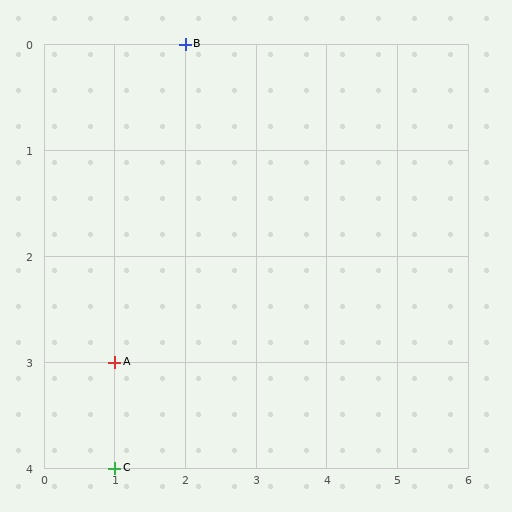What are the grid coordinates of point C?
Point C is at grid coordinates (1, 4).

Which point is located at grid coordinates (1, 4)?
Point C is at (1, 4).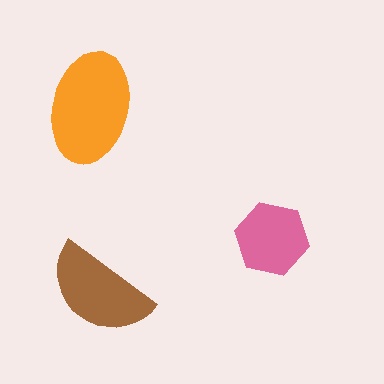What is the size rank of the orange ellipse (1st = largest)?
1st.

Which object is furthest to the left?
The orange ellipse is leftmost.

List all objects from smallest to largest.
The pink hexagon, the brown semicircle, the orange ellipse.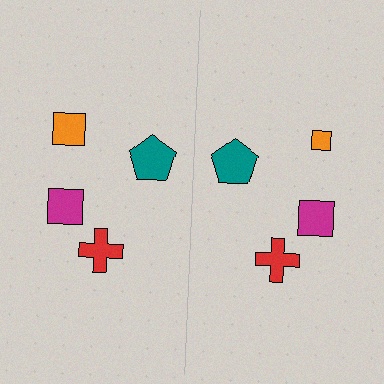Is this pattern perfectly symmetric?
No, the pattern is not perfectly symmetric. The orange square on the right side has a different size than its mirror counterpart.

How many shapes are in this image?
There are 8 shapes in this image.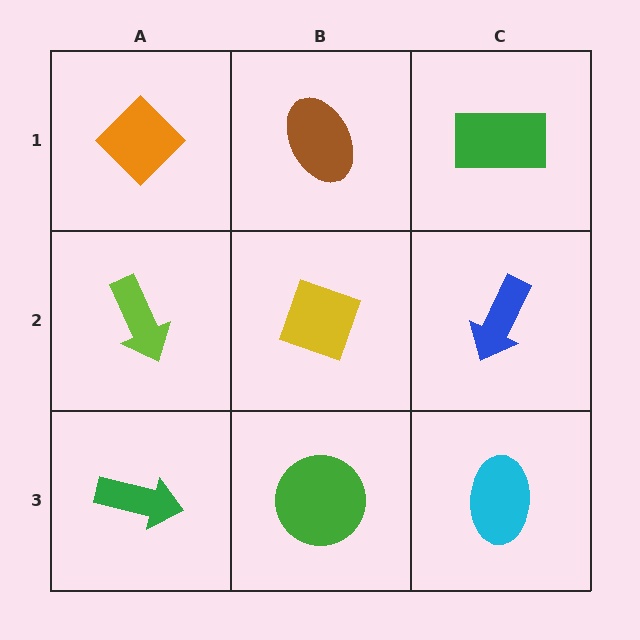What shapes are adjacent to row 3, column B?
A yellow diamond (row 2, column B), a green arrow (row 3, column A), a cyan ellipse (row 3, column C).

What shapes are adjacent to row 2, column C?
A green rectangle (row 1, column C), a cyan ellipse (row 3, column C), a yellow diamond (row 2, column B).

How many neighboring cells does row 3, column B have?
3.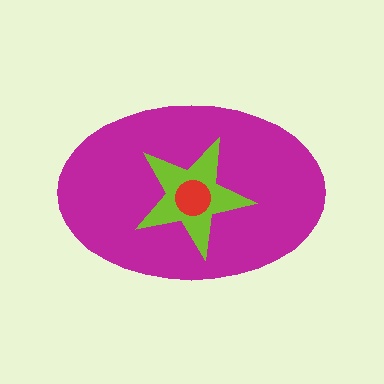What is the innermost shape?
The red circle.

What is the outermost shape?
The magenta ellipse.